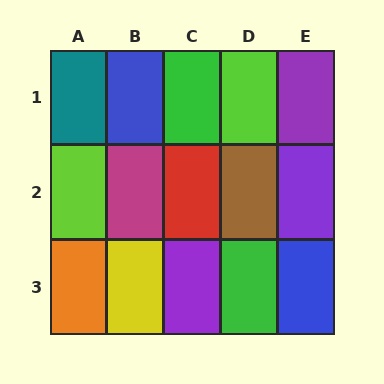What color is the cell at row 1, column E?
Purple.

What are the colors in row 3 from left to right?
Orange, yellow, purple, green, blue.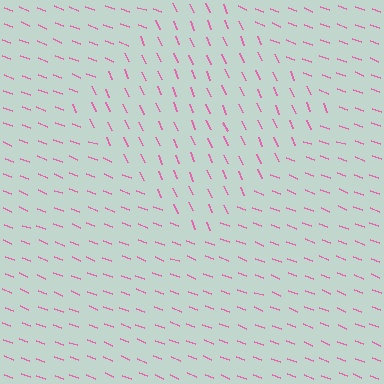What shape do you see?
I see a diamond.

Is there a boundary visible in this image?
Yes, there is a texture boundary formed by a change in line orientation.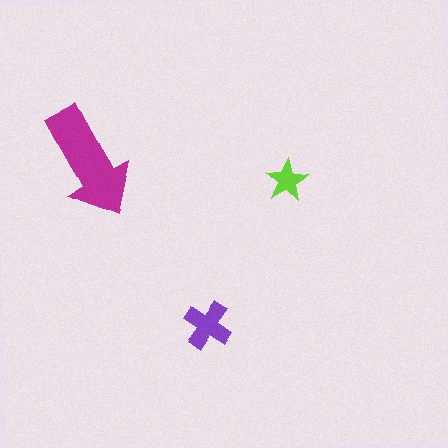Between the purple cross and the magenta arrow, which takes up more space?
The magenta arrow.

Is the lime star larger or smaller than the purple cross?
Smaller.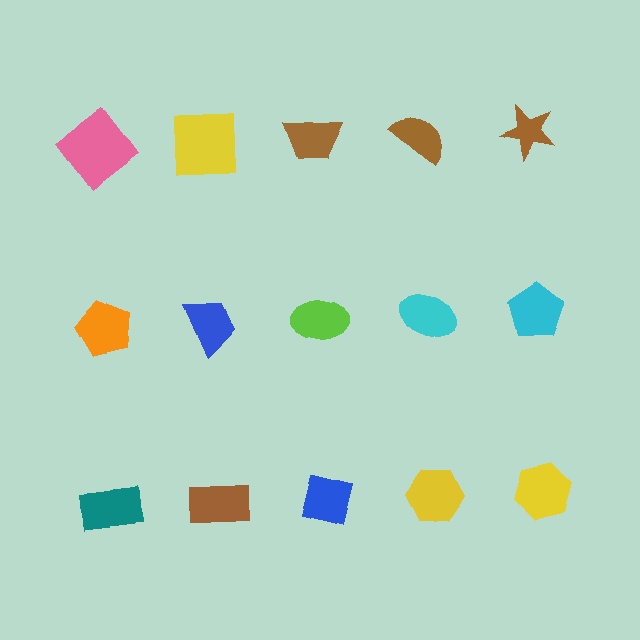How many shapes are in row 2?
5 shapes.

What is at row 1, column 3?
A brown trapezoid.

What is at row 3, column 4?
A yellow hexagon.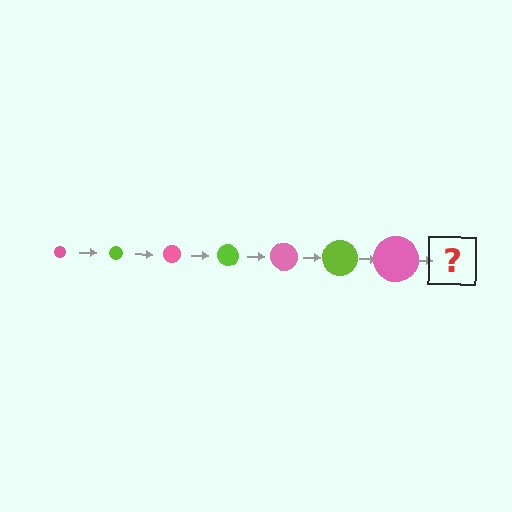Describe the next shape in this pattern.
It should be a lime circle, larger than the previous one.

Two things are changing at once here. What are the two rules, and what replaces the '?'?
The two rules are that the circle grows larger each step and the color cycles through pink and lime. The '?' should be a lime circle, larger than the previous one.